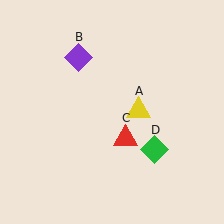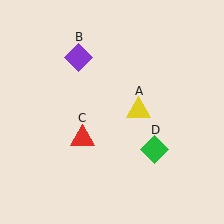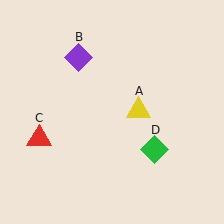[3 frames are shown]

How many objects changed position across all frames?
1 object changed position: red triangle (object C).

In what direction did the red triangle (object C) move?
The red triangle (object C) moved left.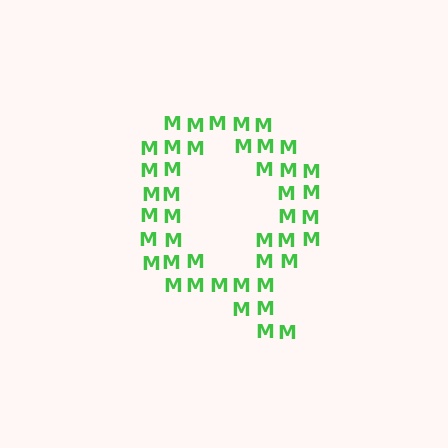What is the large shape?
The large shape is the letter Q.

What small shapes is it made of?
It is made of small letter M's.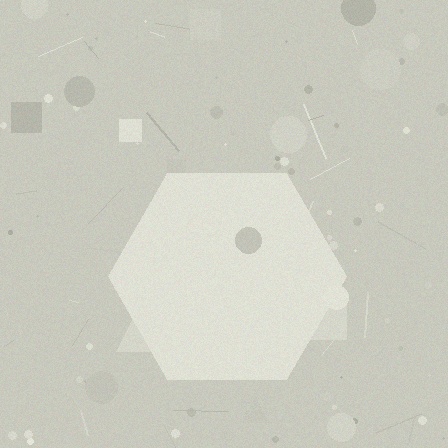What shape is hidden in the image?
A hexagon is hidden in the image.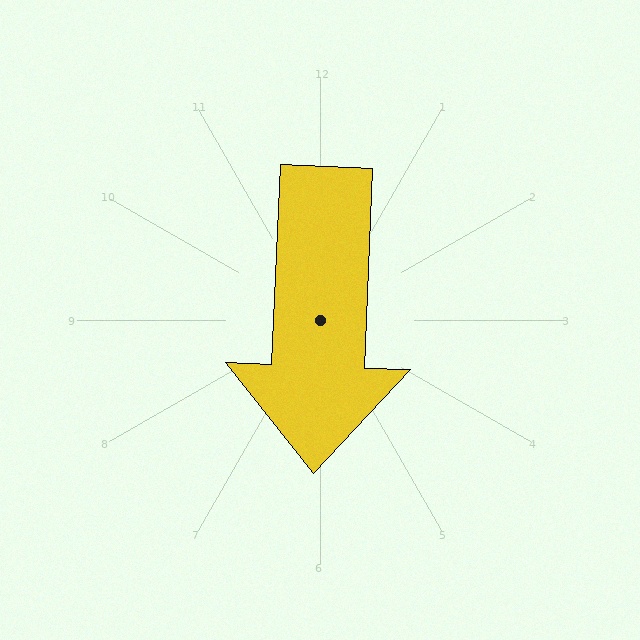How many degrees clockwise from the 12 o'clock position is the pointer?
Approximately 182 degrees.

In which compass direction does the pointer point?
South.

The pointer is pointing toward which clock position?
Roughly 6 o'clock.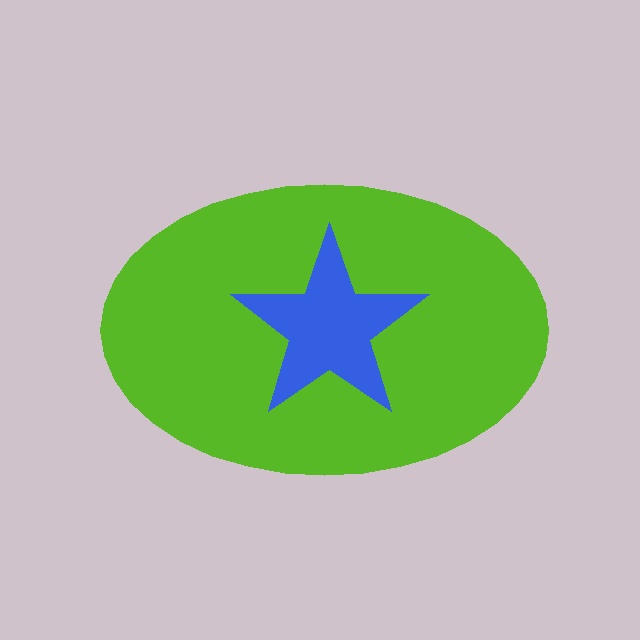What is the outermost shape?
The lime ellipse.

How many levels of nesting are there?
2.